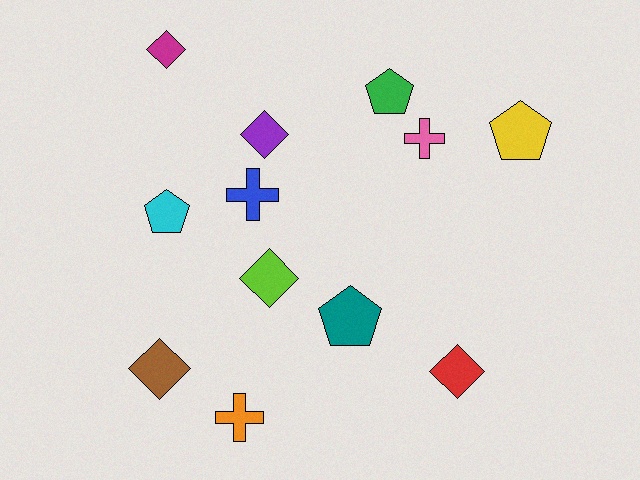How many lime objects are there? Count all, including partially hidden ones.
There is 1 lime object.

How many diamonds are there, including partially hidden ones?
There are 5 diamonds.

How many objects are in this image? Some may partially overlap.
There are 12 objects.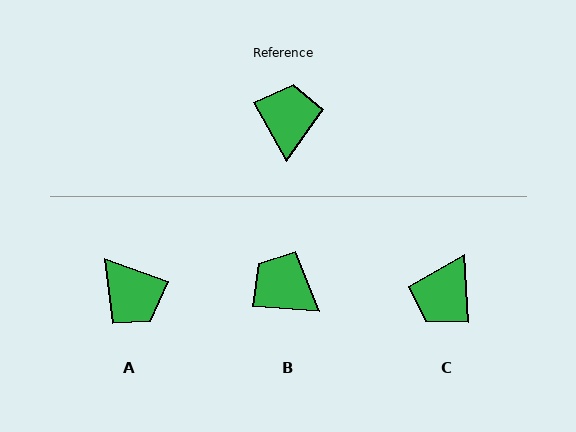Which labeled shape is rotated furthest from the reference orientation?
C, about 155 degrees away.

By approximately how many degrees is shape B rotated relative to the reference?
Approximately 58 degrees counter-clockwise.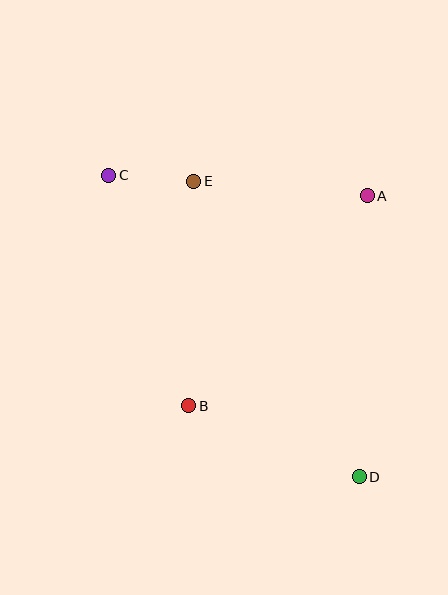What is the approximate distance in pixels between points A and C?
The distance between A and C is approximately 259 pixels.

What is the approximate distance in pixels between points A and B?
The distance between A and B is approximately 275 pixels.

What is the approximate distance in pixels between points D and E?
The distance between D and E is approximately 339 pixels.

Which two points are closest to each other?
Points C and E are closest to each other.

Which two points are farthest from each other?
Points C and D are farthest from each other.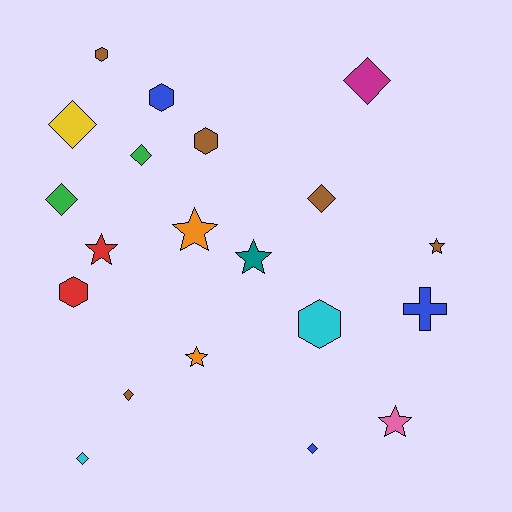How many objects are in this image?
There are 20 objects.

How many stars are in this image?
There are 6 stars.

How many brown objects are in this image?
There are 5 brown objects.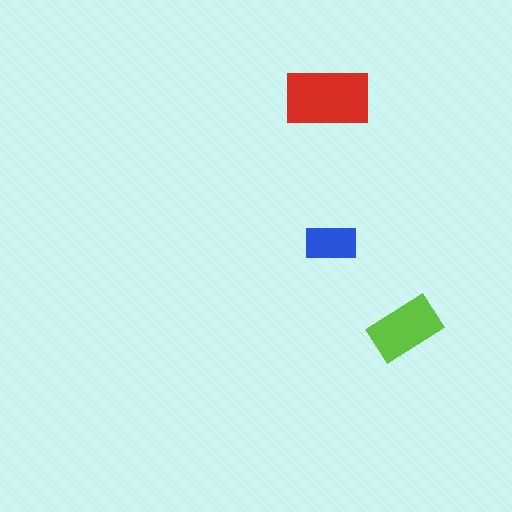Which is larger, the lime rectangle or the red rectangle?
The red one.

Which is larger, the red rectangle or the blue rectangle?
The red one.